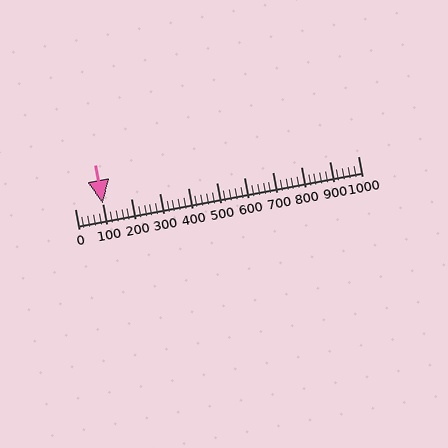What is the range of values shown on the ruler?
The ruler shows values from 0 to 1000.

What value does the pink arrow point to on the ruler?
The pink arrow points to approximately 100.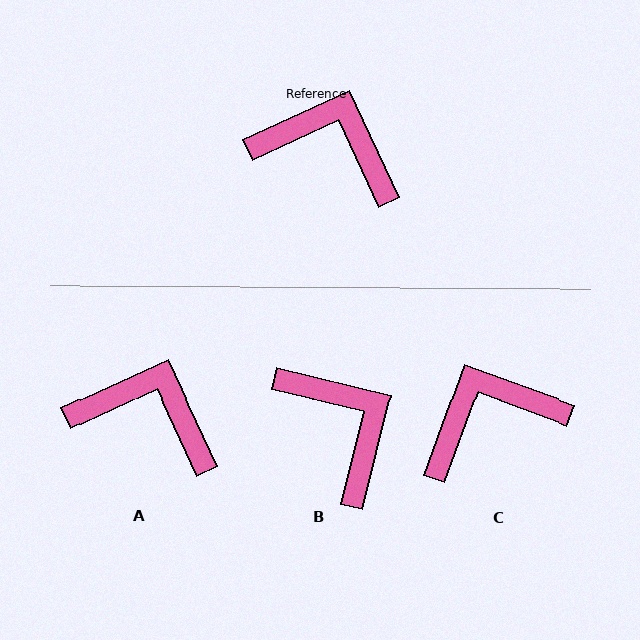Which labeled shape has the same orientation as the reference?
A.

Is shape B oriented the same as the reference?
No, it is off by about 38 degrees.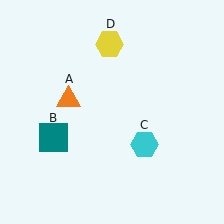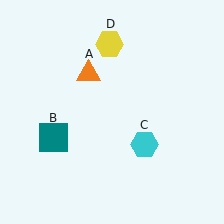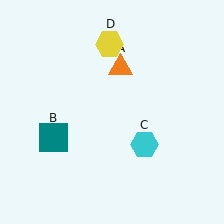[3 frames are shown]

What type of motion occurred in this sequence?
The orange triangle (object A) rotated clockwise around the center of the scene.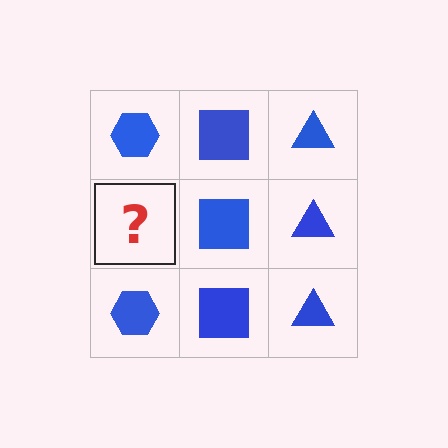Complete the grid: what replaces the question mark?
The question mark should be replaced with a blue hexagon.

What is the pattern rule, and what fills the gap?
The rule is that each column has a consistent shape. The gap should be filled with a blue hexagon.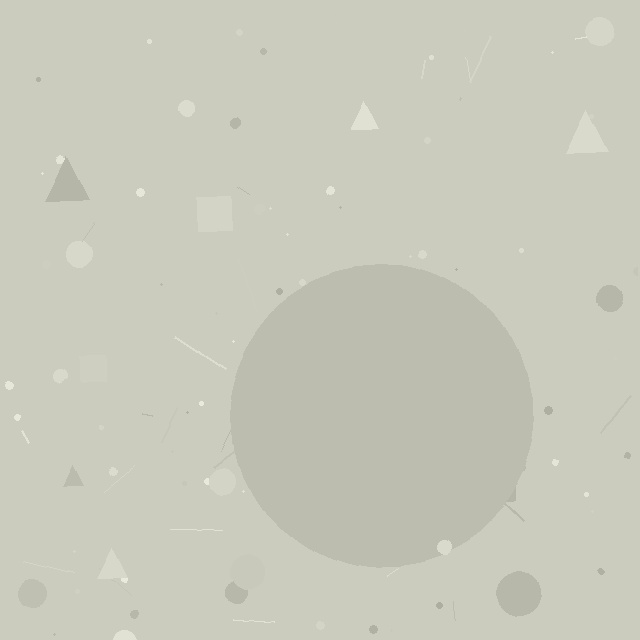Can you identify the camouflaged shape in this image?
The camouflaged shape is a circle.